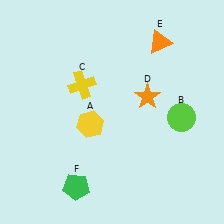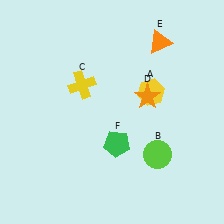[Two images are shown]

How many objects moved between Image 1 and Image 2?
3 objects moved between the two images.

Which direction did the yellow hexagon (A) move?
The yellow hexagon (A) moved right.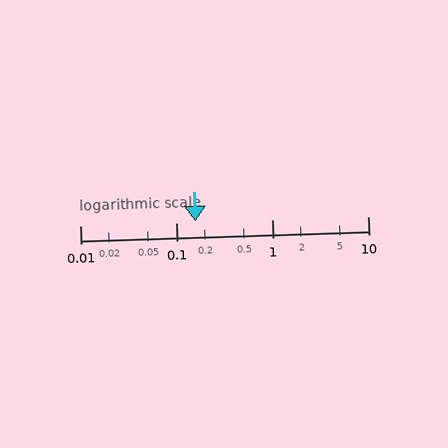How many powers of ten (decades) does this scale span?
The scale spans 3 decades, from 0.01 to 10.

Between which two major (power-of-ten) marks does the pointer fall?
The pointer is between 0.1 and 1.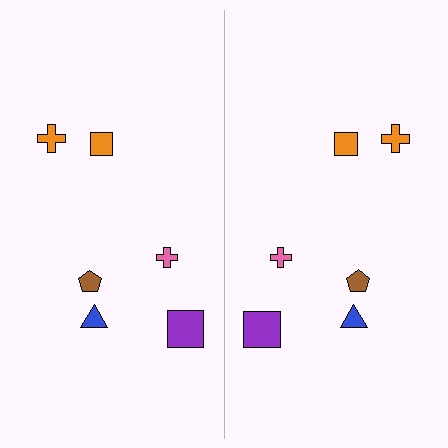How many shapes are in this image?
There are 12 shapes in this image.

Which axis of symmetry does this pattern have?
The pattern has a vertical axis of symmetry running through the center of the image.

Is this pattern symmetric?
Yes, this pattern has bilateral (reflection) symmetry.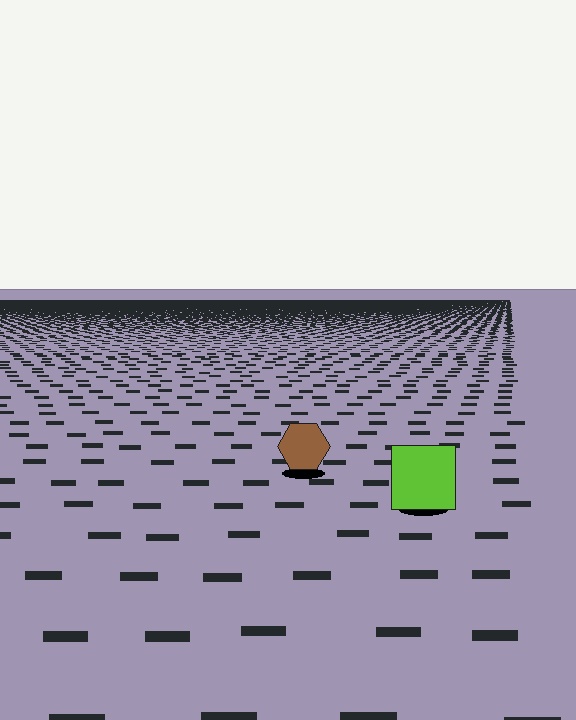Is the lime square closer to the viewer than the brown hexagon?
Yes. The lime square is closer — you can tell from the texture gradient: the ground texture is coarser near it.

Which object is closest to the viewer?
The lime square is closest. The texture marks near it are larger and more spread out.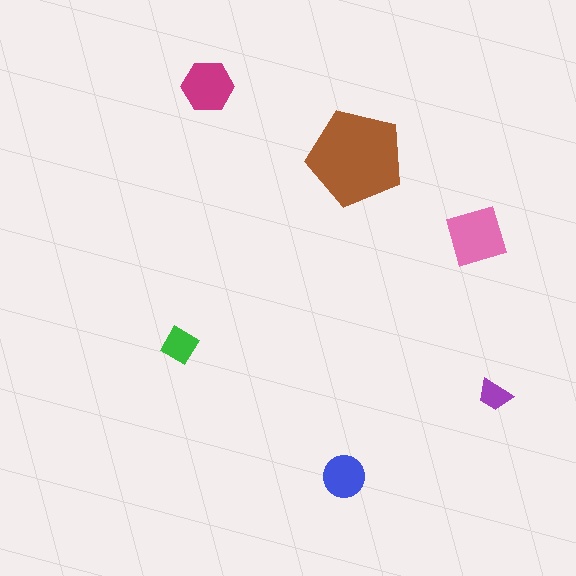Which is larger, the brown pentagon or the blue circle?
The brown pentagon.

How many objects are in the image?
There are 6 objects in the image.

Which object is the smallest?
The purple trapezoid.